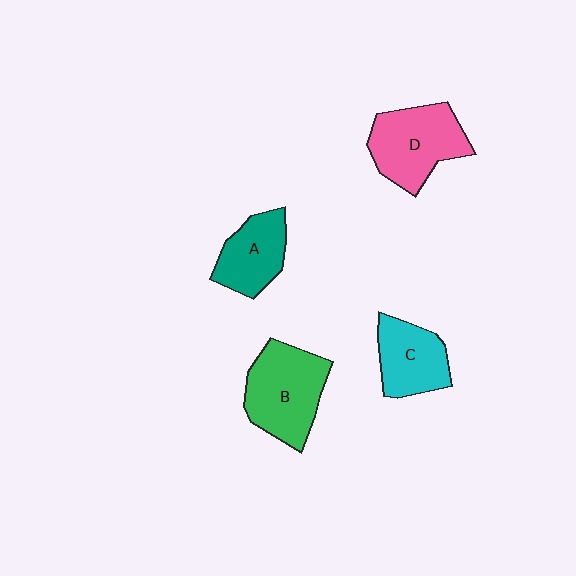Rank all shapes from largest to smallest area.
From largest to smallest: B (green), D (pink), C (cyan), A (teal).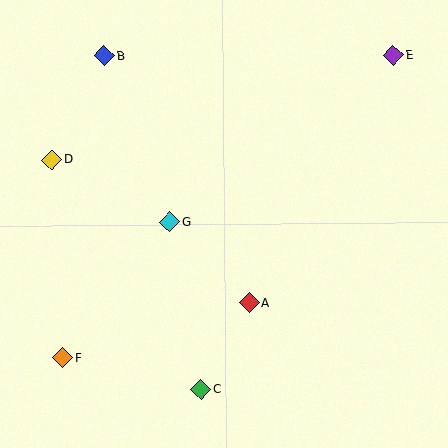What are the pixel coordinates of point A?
Point A is at (249, 303).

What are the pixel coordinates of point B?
Point B is at (104, 56).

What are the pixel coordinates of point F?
Point F is at (63, 358).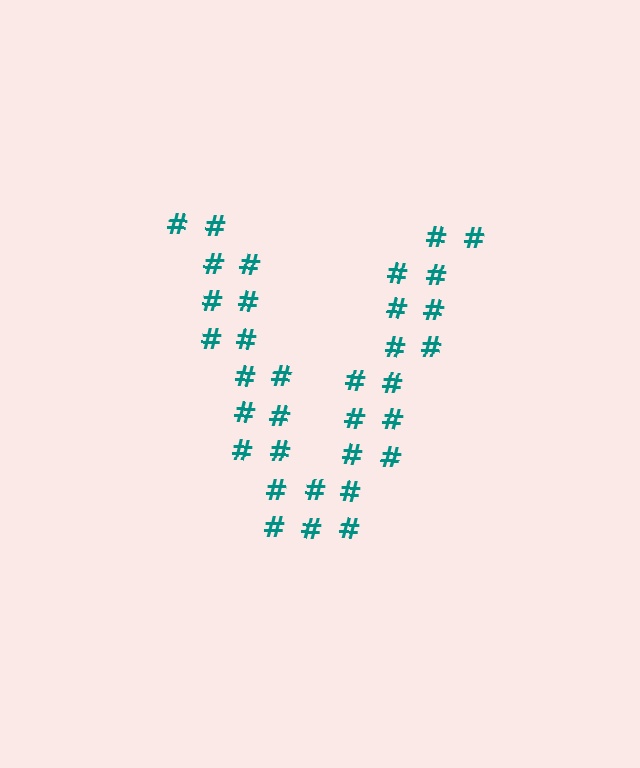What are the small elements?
The small elements are hash symbols.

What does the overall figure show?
The overall figure shows the letter V.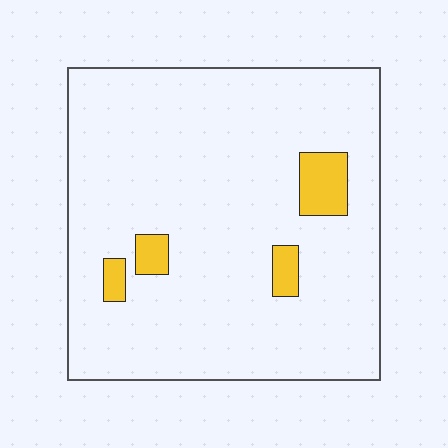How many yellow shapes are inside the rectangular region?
4.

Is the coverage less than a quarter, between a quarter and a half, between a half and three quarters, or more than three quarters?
Less than a quarter.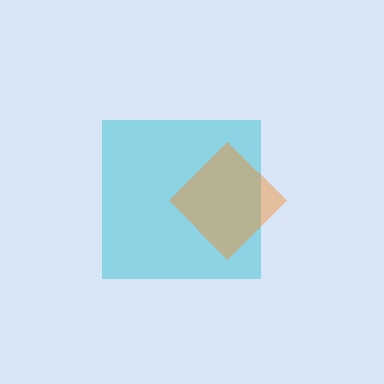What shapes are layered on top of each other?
The layered shapes are: a cyan square, an orange diamond.